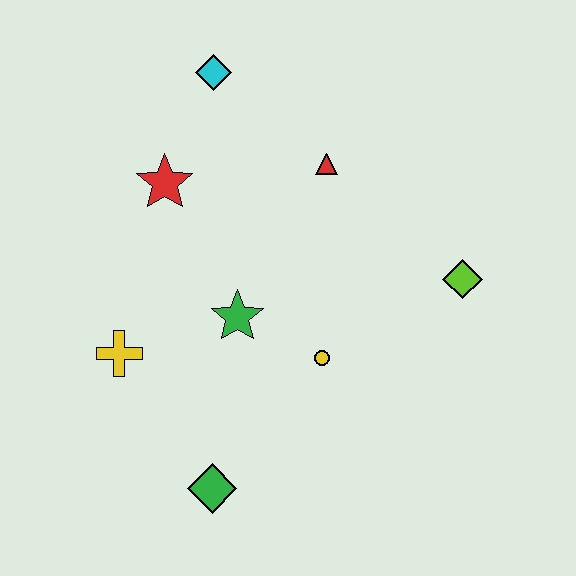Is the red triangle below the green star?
No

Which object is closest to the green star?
The yellow circle is closest to the green star.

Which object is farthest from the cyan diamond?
The green diamond is farthest from the cyan diamond.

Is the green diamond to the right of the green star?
No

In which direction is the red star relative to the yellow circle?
The red star is above the yellow circle.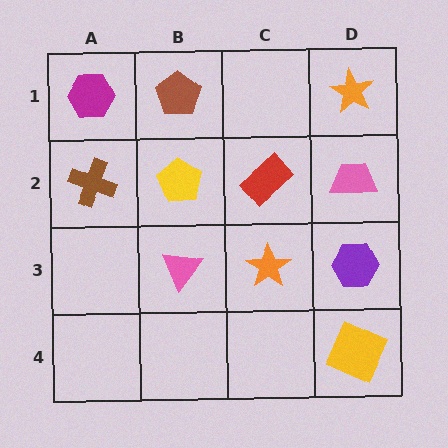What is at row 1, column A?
A magenta hexagon.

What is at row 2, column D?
A pink trapezoid.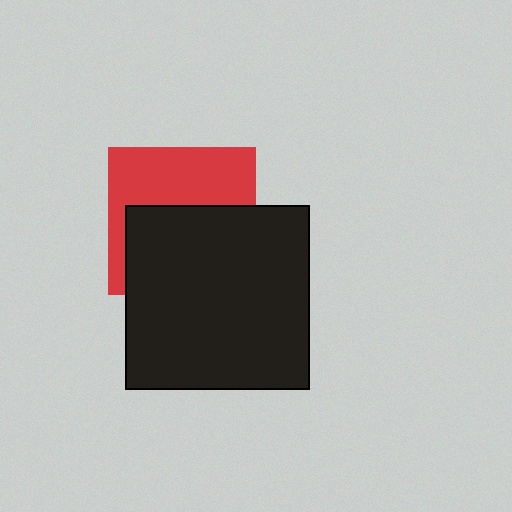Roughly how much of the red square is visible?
About half of it is visible (roughly 47%).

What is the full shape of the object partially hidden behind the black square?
The partially hidden object is a red square.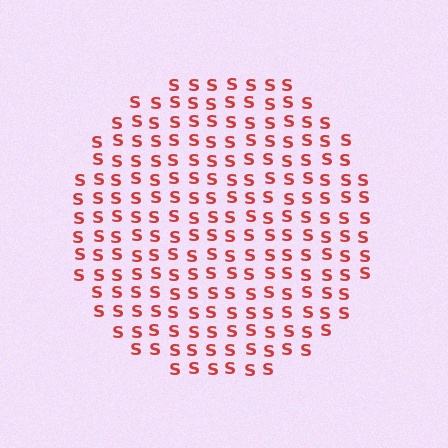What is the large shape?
The large shape is a circle.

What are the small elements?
The small elements are letter S's.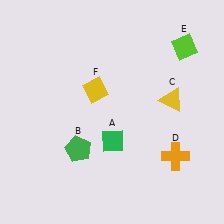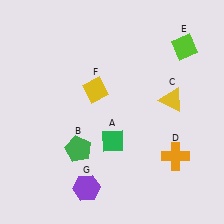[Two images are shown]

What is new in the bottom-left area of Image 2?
A purple hexagon (G) was added in the bottom-left area of Image 2.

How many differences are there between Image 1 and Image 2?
There is 1 difference between the two images.